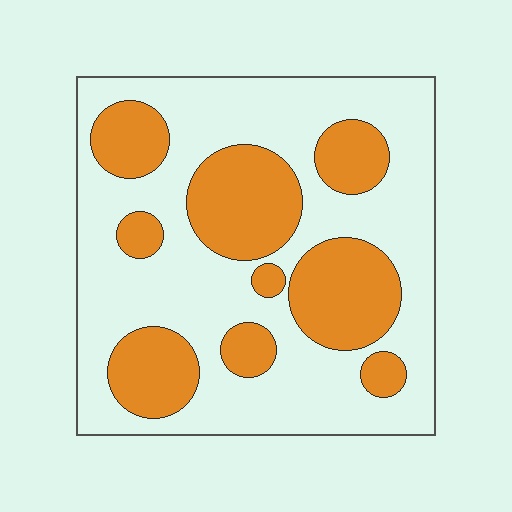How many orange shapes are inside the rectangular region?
9.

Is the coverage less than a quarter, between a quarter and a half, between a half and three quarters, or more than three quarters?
Between a quarter and a half.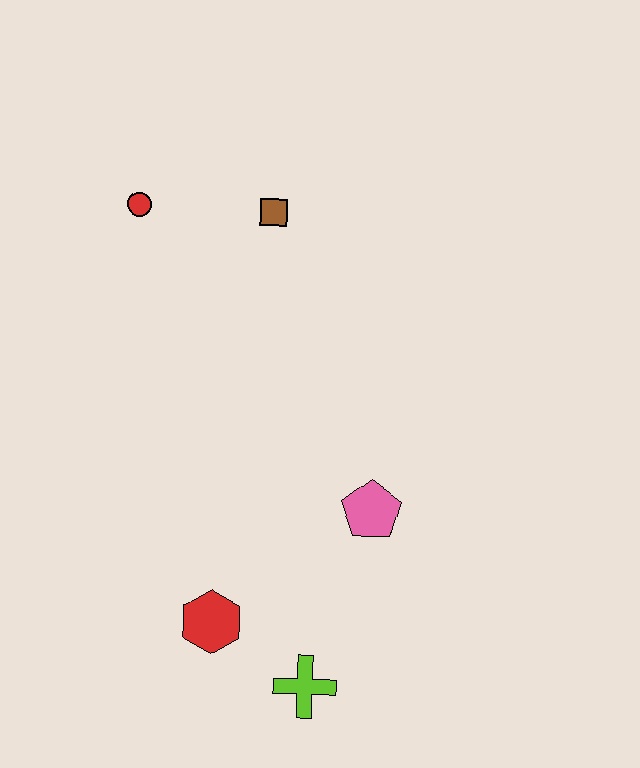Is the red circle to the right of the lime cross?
No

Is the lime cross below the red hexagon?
Yes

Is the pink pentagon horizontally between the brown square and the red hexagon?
No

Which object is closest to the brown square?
The red circle is closest to the brown square.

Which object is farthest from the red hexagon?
The red circle is farthest from the red hexagon.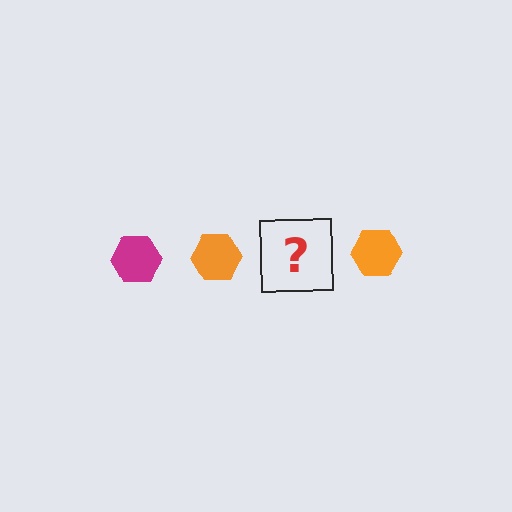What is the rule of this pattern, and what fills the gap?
The rule is that the pattern cycles through magenta, orange hexagons. The gap should be filled with a magenta hexagon.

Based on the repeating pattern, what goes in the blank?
The blank should be a magenta hexagon.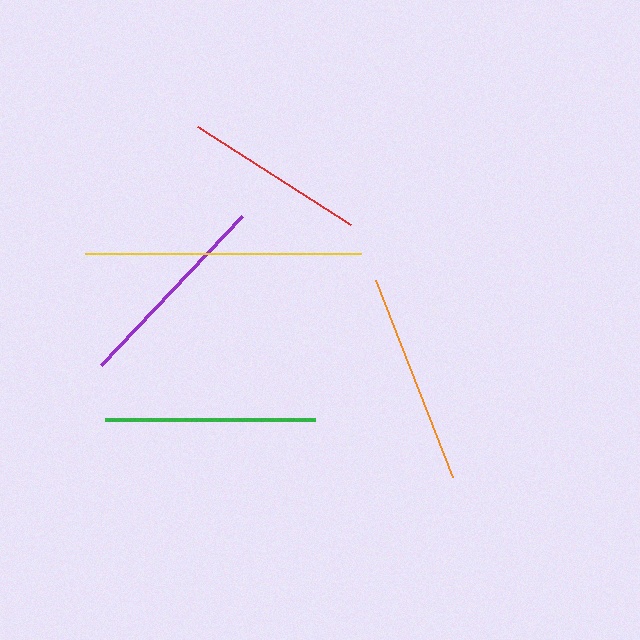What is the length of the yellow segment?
The yellow segment is approximately 276 pixels long.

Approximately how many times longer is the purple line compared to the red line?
The purple line is approximately 1.1 times the length of the red line.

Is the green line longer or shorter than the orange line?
The orange line is longer than the green line.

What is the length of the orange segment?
The orange segment is approximately 212 pixels long.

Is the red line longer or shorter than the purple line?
The purple line is longer than the red line.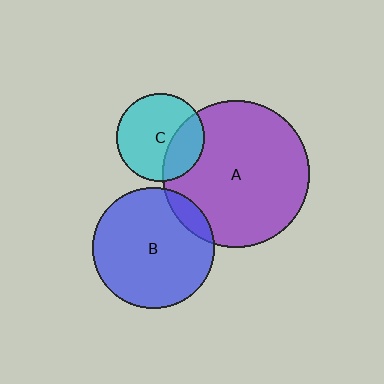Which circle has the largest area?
Circle A (purple).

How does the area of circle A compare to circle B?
Approximately 1.5 times.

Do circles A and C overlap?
Yes.